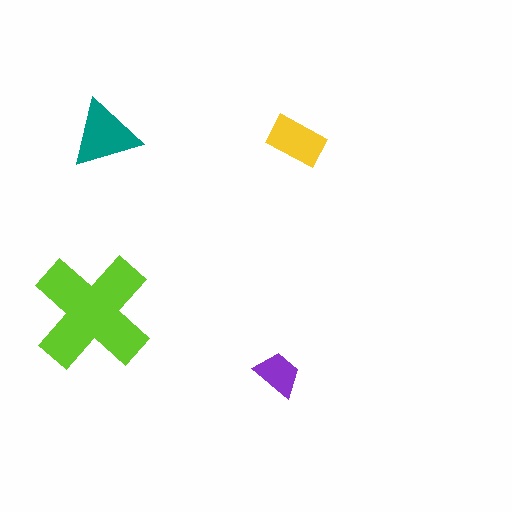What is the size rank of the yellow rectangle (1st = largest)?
3rd.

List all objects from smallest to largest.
The purple trapezoid, the yellow rectangle, the teal triangle, the lime cross.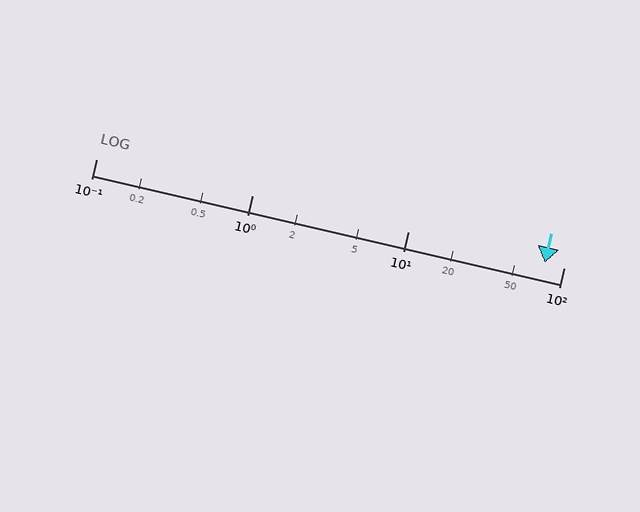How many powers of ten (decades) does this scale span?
The scale spans 3 decades, from 0.1 to 100.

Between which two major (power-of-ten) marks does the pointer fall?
The pointer is between 10 and 100.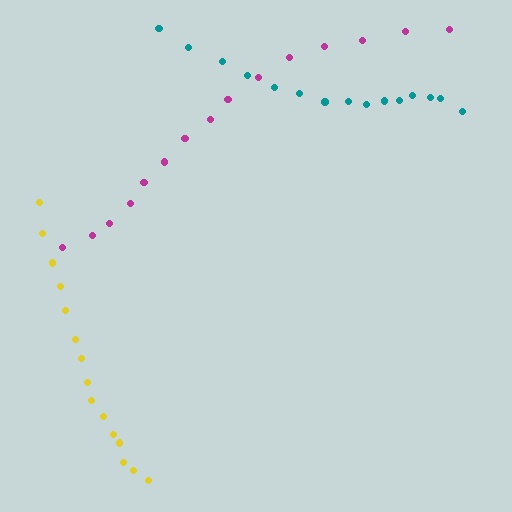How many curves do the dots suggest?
There are 3 distinct paths.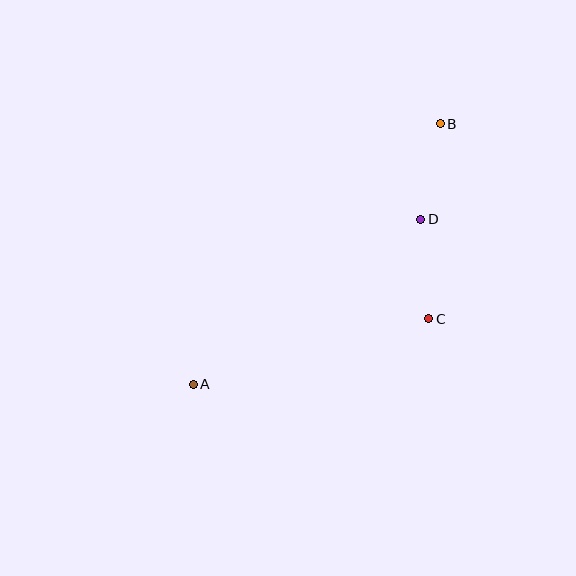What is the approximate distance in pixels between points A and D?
The distance between A and D is approximately 281 pixels.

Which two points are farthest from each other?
Points A and B are farthest from each other.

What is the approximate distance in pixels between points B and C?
The distance between B and C is approximately 195 pixels.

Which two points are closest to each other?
Points B and D are closest to each other.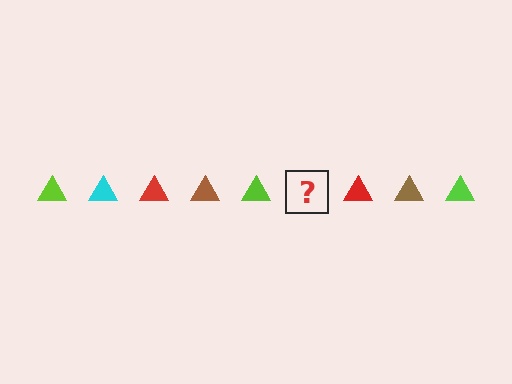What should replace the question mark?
The question mark should be replaced with a cyan triangle.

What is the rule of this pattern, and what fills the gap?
The rule is that the pattern cycles through lime, cyan, red, brown triangles. The gap should be filled with a cyan triangle.